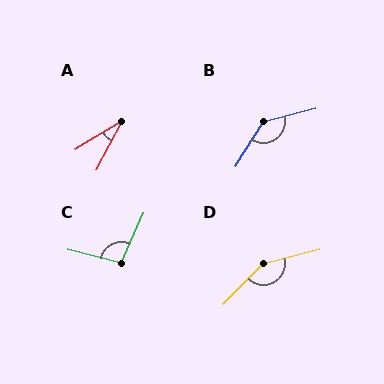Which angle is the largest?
D, at approximately 149 degrees.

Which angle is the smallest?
A, at approximately 31 degrees.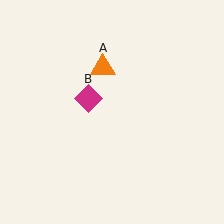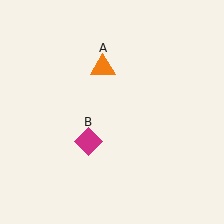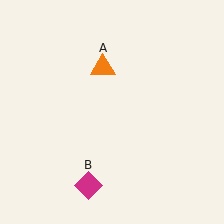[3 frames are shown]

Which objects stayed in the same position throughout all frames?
Orange triangle (object A) remained stationary.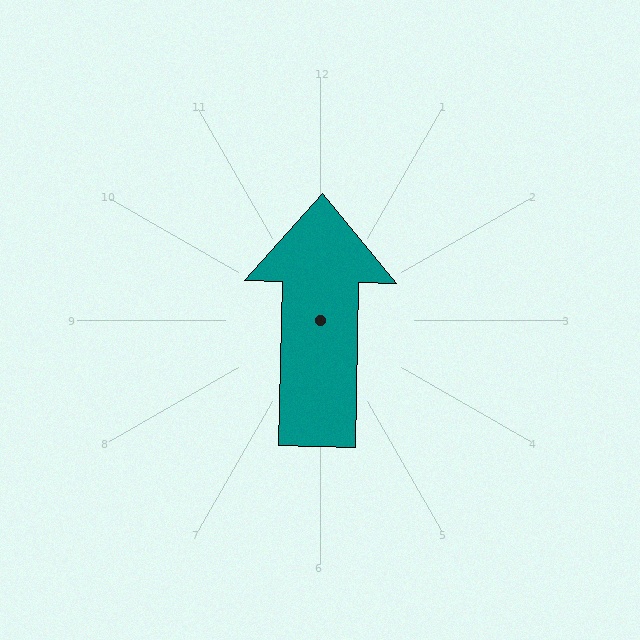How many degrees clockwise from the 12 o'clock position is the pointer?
Approximately 1 degrees.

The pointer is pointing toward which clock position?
Roughly 12 o'clock.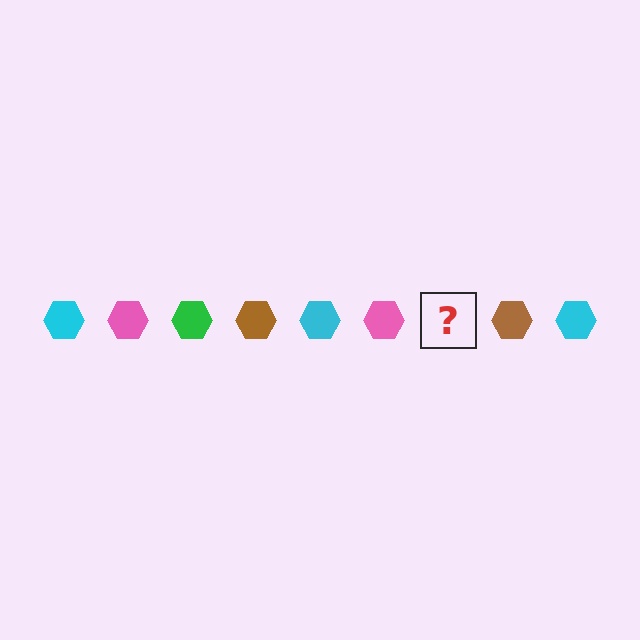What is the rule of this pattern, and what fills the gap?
The rule is that the pattern cycles through cyan, pink, green, brown hexagons. The gap should be filled with a green hexagon.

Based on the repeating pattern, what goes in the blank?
The blank should be a green hexagon.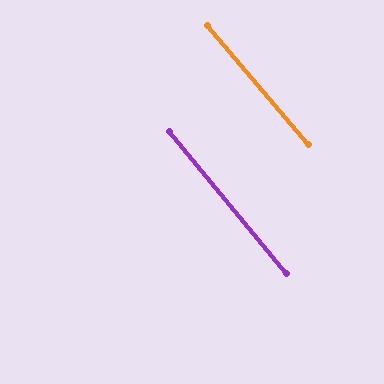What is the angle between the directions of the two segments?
Approximately 1 degree.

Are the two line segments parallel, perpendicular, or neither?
Parallel — their directions differ by only 0.8°.